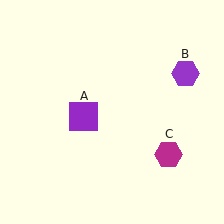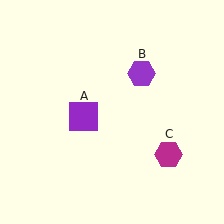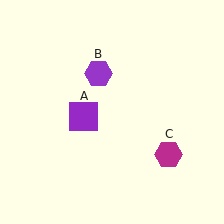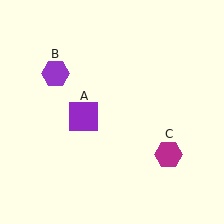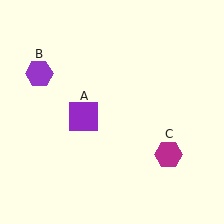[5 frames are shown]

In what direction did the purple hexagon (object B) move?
The purple hexagon (object B) moved left.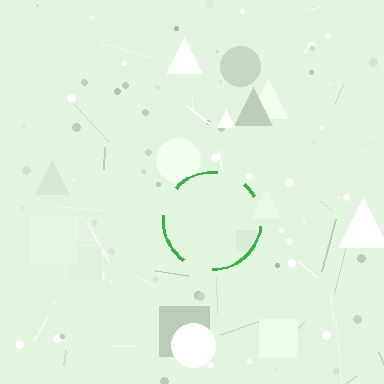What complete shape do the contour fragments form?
The contour fragments form a circle.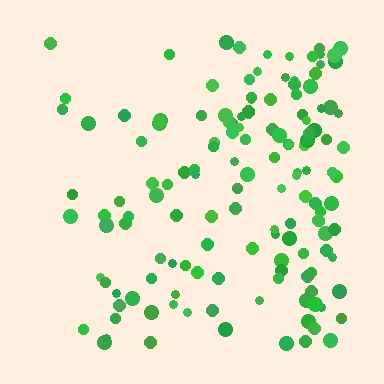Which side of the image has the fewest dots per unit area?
The left.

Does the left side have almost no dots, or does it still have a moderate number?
Still a moderate number, just noticeably fewer than the right.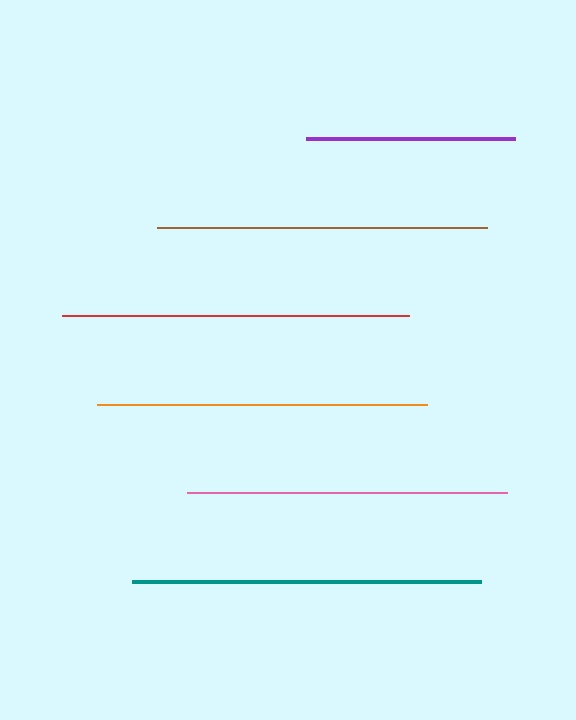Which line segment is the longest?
The teal line is the longest at approximately 349 pixels.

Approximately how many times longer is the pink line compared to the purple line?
The pink line is approximately 1.5 times the length of the purple line.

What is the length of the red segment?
The red segment is approximately 347 pixels long.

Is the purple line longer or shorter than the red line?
The red line is longer than the purple line.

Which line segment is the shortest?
The purple line is the shortest at approximately 210 pixels.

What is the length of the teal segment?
The teal segment is approximately 349 pixels long.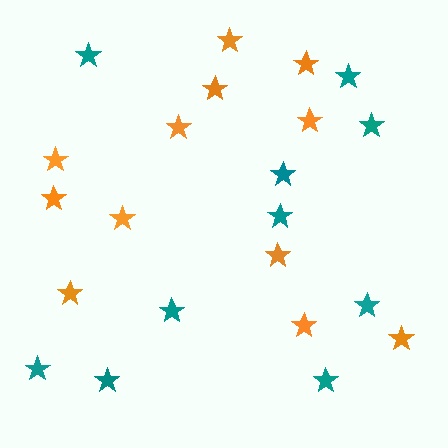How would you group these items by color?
There are 2 groups: one group of orange stars (12) and one group of teal stars (10).